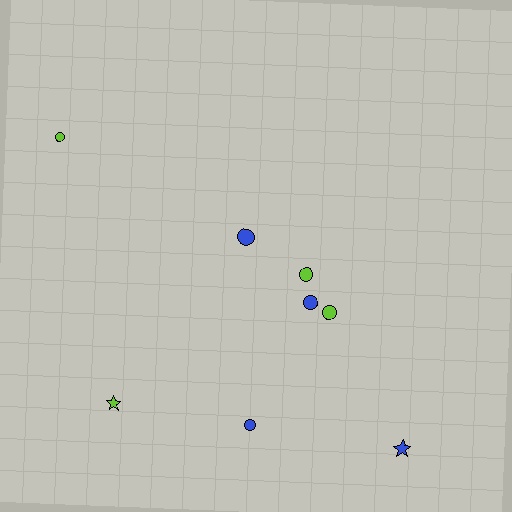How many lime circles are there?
There are 3 lime circles.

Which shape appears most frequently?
Circle, with 6 objects.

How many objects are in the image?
There are 8 objects.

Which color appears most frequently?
Lime, with 4 objects.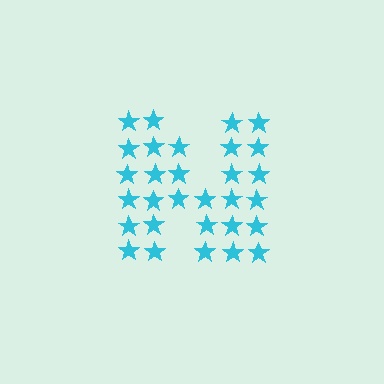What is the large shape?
The large shape is the letter N.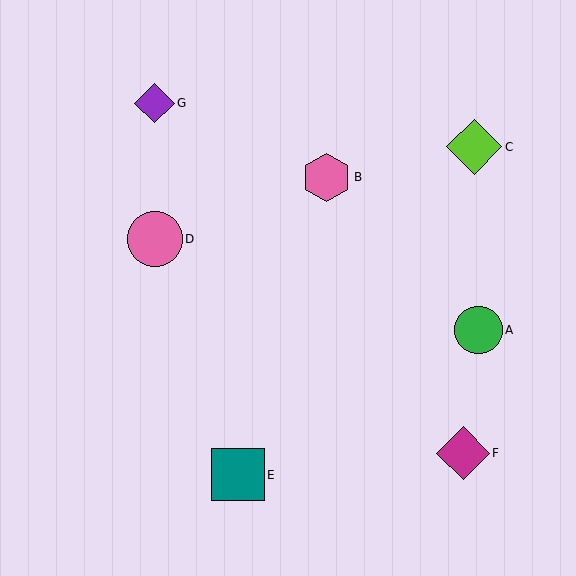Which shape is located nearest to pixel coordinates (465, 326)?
The green circle (labeled A) at (478, 330) is nearest to that location.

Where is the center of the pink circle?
The center of the pink circle is at (155, 239).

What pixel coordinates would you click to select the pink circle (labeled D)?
Click at (155, 239) to select the pink circle D.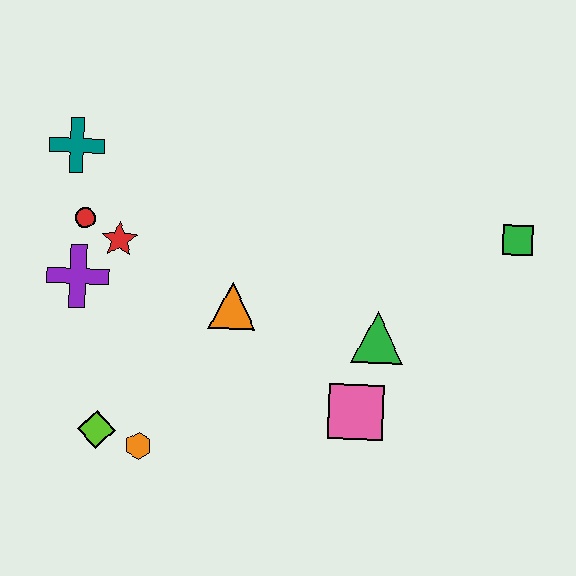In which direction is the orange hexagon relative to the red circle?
The orange hexagon is below the red circle.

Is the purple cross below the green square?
Yes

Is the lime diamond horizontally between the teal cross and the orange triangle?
Yes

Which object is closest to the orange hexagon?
The lime diamond is closest to the orange hexagon.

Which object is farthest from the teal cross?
The green square is farthest from the teal cross.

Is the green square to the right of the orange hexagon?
Yes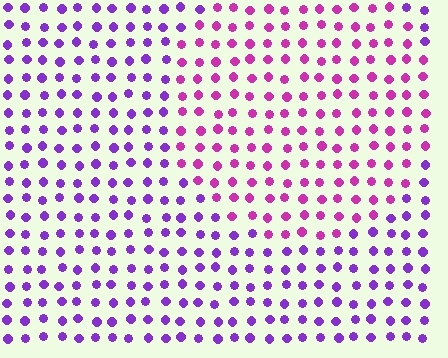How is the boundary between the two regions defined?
The boundary is defined purely by a slight shift in hue (about 39 degrees). Spacing, size, and orientation are identical on both sides.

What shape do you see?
I see a circle.